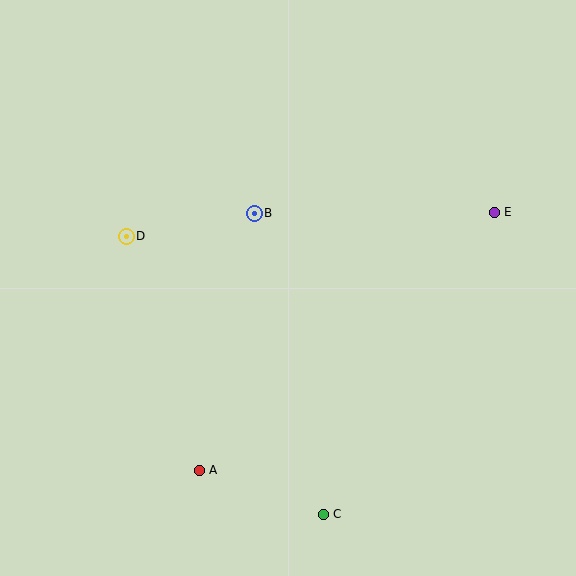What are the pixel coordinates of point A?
Point A is at (199, 470).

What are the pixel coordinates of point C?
Point C is at (323, 514).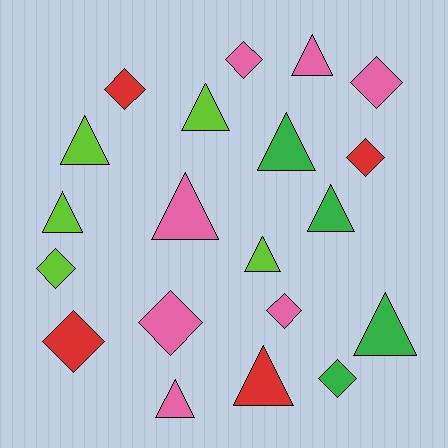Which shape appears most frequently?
Triangle, with 11 objects.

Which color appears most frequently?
Pink, with 7 objects.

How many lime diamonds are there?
There is 1 lime diamond.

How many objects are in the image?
There are 20 objects.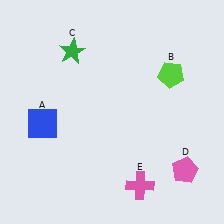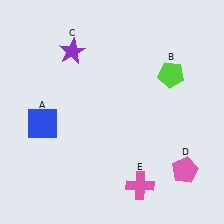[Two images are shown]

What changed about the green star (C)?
In Image 1, C is green. In Image 2, it changed to purple.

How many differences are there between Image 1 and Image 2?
There is 1 difference between the two images.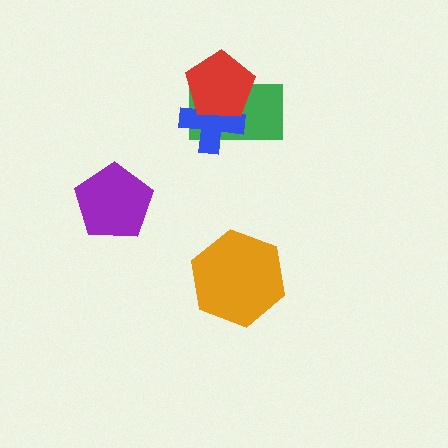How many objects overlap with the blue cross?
2 objects overlap with the blue cross.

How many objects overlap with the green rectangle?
2 objects overlap with the green rectangle.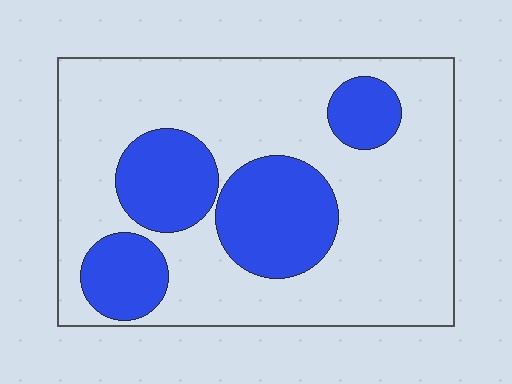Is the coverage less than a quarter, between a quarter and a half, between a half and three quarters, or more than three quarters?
Between a quarter and a half.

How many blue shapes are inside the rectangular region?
4.